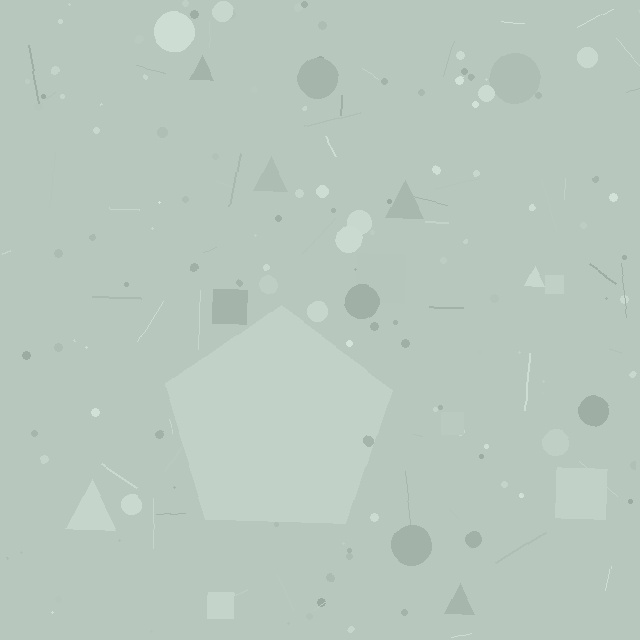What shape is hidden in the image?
A pentagon is hidden in the image.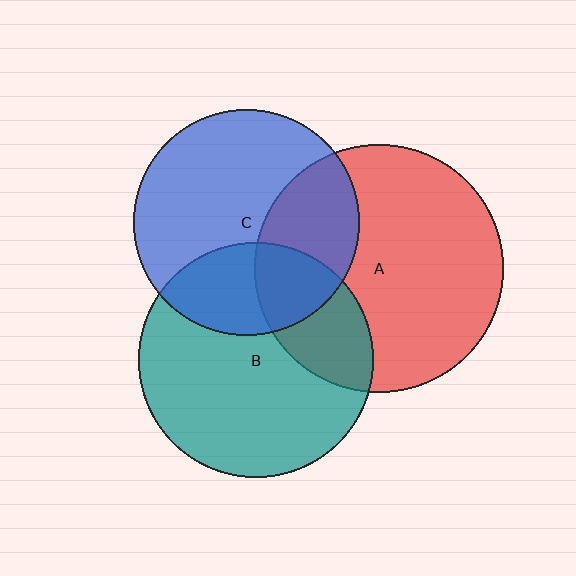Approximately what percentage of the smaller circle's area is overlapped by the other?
Approximately 30%.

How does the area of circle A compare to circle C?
Approximately 1.2 times.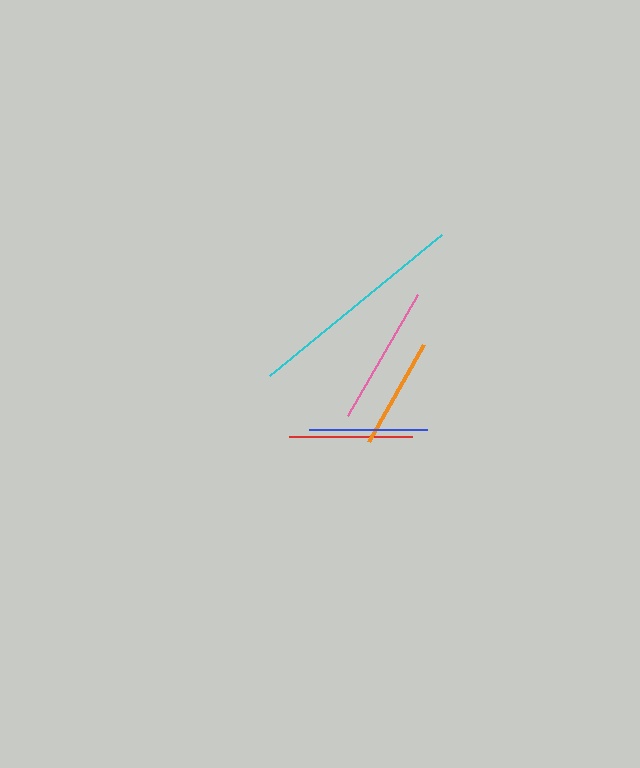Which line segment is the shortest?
The orange line is the shortest at approximately 112 pixels.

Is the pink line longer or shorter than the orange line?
The pink line is longer than the orange line.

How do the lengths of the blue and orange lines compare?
The blue and orange lines are approximately the same length.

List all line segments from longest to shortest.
From longest to shortest: cyan, pink, red, blue, orange.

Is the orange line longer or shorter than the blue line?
The blue line is longer than the orange line.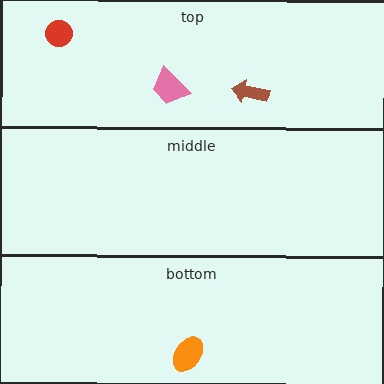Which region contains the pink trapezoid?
The top region.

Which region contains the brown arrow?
The top region.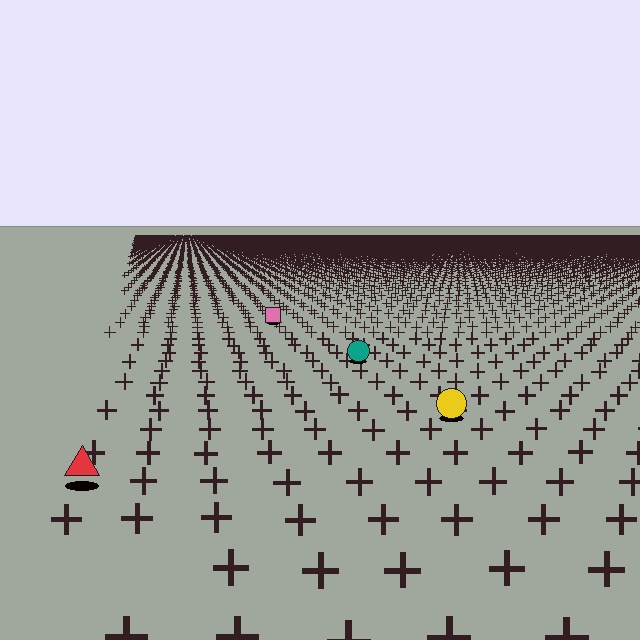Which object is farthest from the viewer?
The pink square is farthest from the viewer. It appears smaller and the ground texture around it is denser.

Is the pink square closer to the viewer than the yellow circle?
No. The yellow circle is closer — you can tell from the texture gradient: the ground texture is coarser near it.